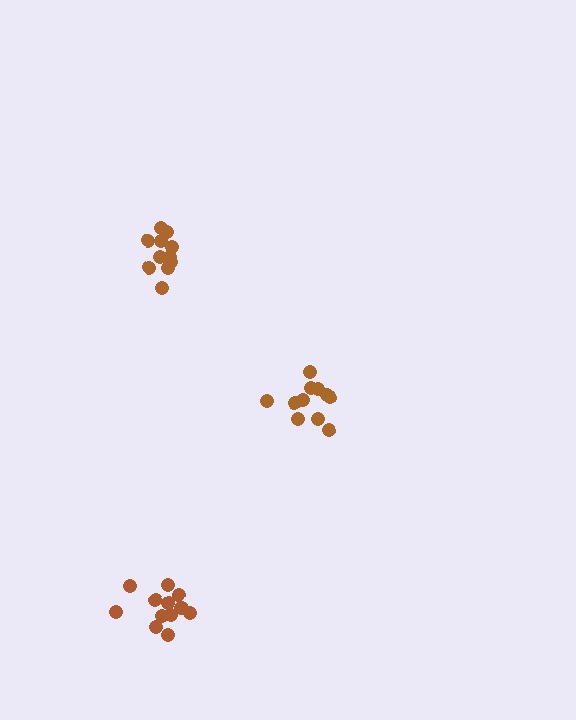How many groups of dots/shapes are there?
There are 3 groups.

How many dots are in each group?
Group 1: 11 dots, Group 2: 12 dots, Group 3: 11 dots (34 total).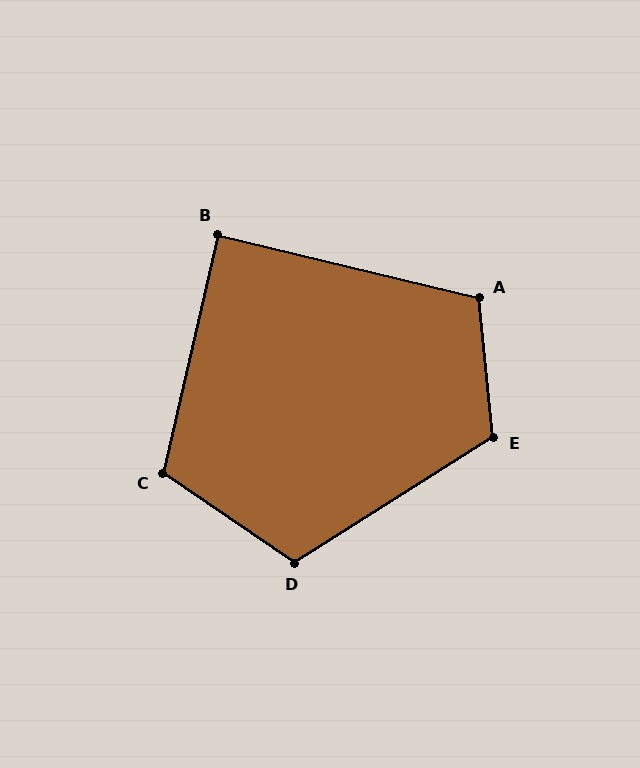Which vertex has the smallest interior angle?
B, at approximately 89 degrees.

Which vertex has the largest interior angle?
E, at approximately 117 degrees.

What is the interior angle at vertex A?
Approximately 109 degrees (obtuse).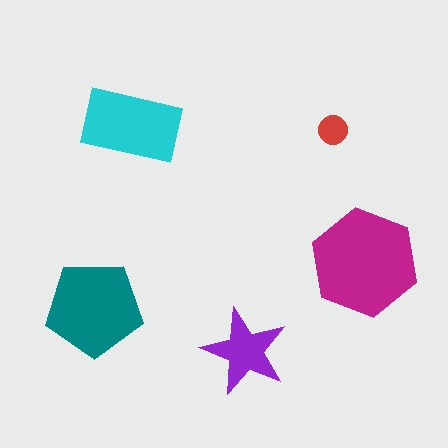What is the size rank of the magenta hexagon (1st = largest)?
1st.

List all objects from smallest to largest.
The red circle, the purple star, the cyan rectangle, the teal pentagon, the magenta hexagon.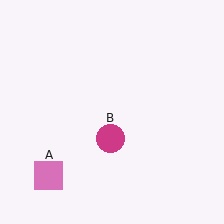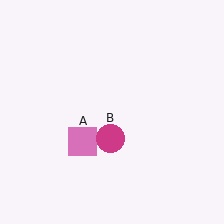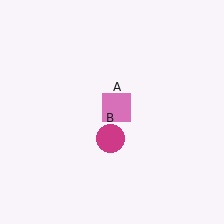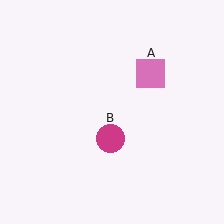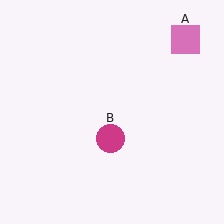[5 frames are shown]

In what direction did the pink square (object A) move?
The pink square (object A) moved up and to the right.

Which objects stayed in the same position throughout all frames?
Magenta circle (object B) remained stationary.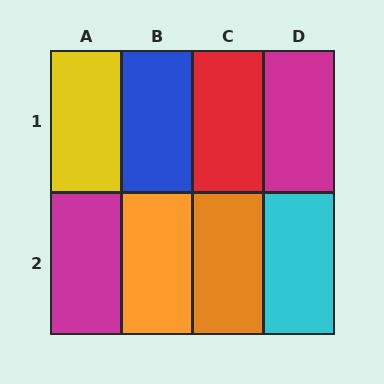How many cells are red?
1 cell is red.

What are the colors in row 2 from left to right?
Magenta, orange, orange, cyan.